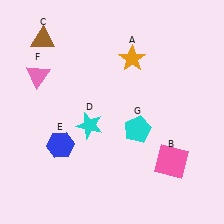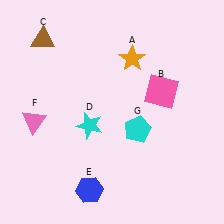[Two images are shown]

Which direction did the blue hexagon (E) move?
The blue hexagon (E) moved down.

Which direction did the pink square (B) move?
The pink square (B) moved up.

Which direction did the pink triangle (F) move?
The pink triangle (F) moved down.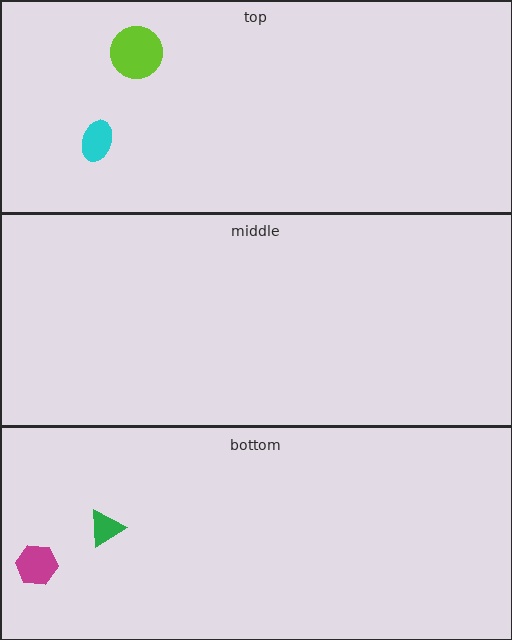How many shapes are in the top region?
2.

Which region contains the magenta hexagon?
The bottom region.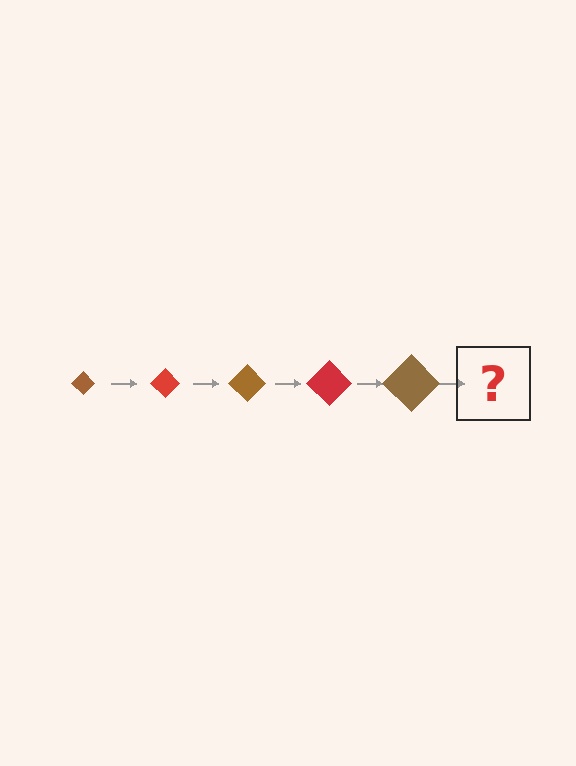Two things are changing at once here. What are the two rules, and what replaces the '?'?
The two rules are that the diamond grows larger each step and the color cycles through brown and red. The '?' should be a red diamond, larger than the previous one.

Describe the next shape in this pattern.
It should be a red diamond, larger than the previous one.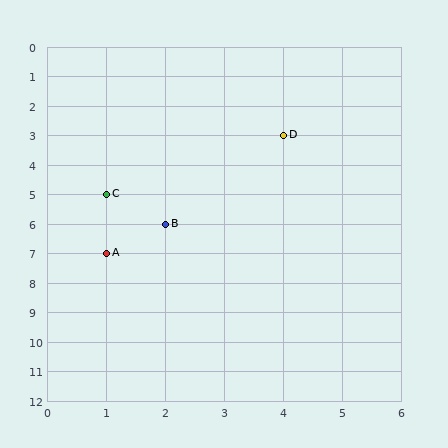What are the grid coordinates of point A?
Point A is at grid coordinates (1, 7).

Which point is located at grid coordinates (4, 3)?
Point D is at (4, 3).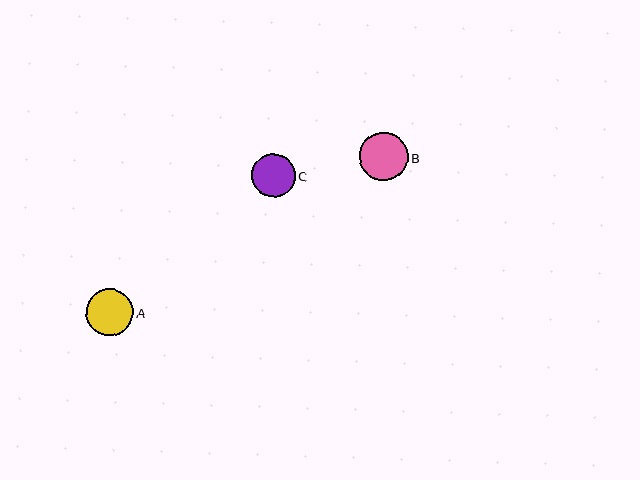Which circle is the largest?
Circle B is the largest with a size of approximately 48 pixels.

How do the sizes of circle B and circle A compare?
Circle B and circle A are approximately the same size.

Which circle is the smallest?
Circle C is the smallest with a size of approximately 43 pixels.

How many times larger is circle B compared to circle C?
Circle B is approximately 1.1 times the size of circle C.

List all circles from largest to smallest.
From largest to smallest: B, A, C.